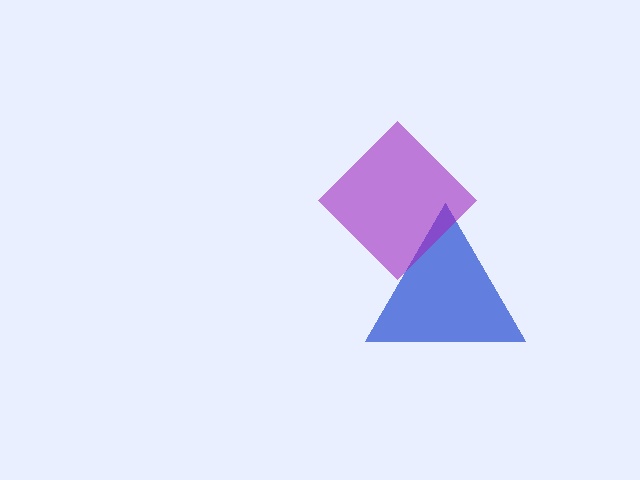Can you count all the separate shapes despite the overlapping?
Yes, there are 2 separate shapes.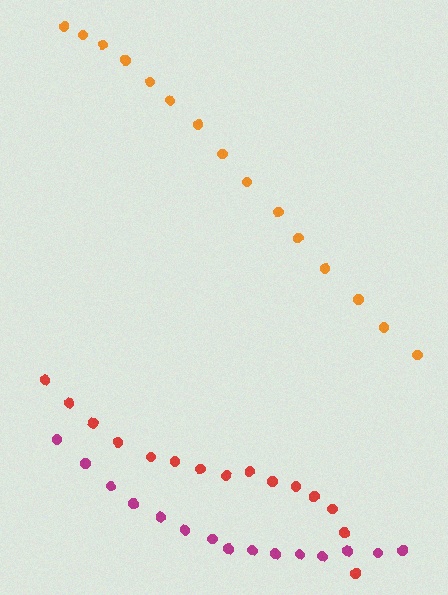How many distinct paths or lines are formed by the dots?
There are 3 distinct paths.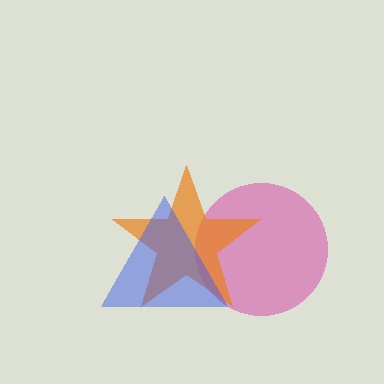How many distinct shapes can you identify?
There are 3 distinct shapes: a magenta circle, an orange star, a blue triangle.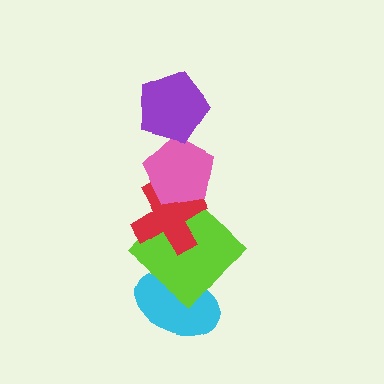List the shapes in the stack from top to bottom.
From top to bottom: the purple pentagon, the pink pentagon, the red cross, the lime diamond, the cyan ellipse.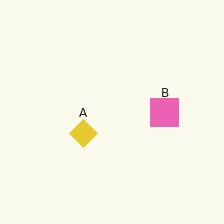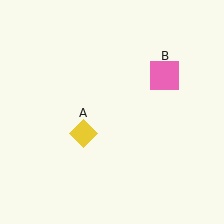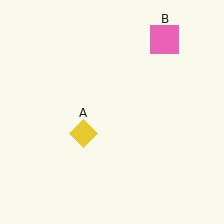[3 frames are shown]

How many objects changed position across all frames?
1 object changed position: pink square (object B).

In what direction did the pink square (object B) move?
The pink square (object B) moved up.